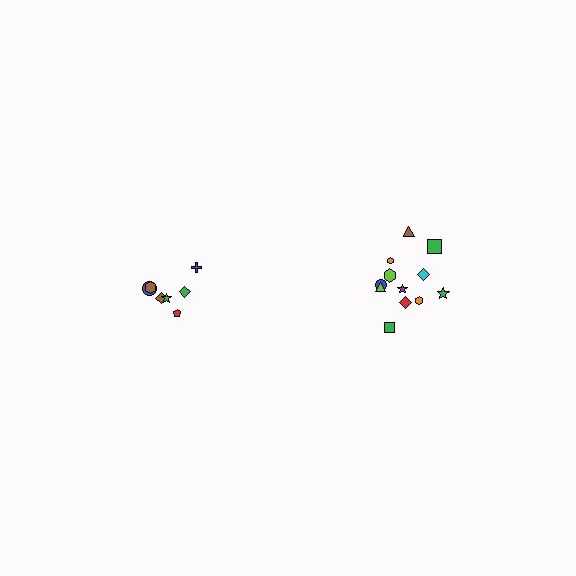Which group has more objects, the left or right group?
The right group.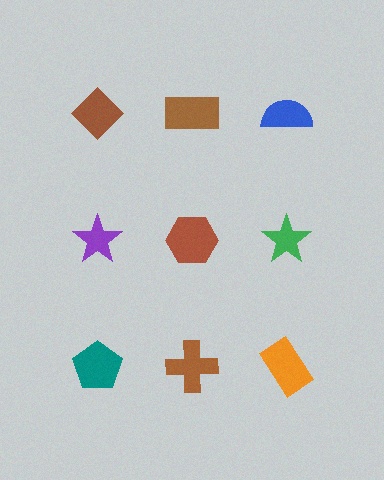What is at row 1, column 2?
A brown rectangle.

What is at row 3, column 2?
A brown cross.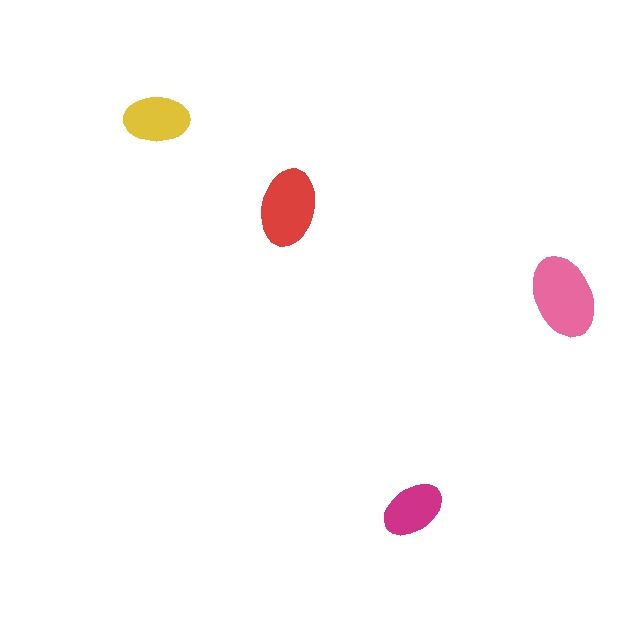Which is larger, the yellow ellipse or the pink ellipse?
The pink one.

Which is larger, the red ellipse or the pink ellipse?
The pink one.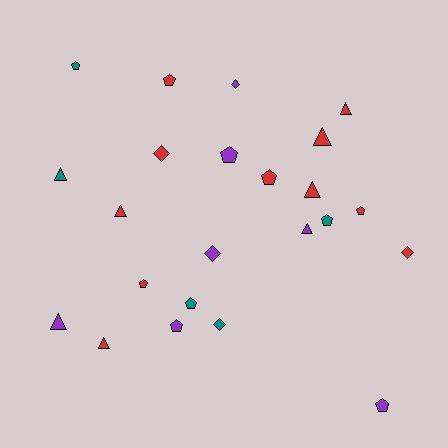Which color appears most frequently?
Red, with 11 objects.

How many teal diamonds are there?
There is 1 teal diamond.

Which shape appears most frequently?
Pentagon, with 10 objects.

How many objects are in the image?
There are 23 objects.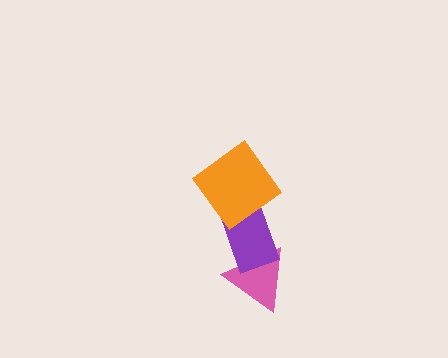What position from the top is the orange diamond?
The orange diamond is 1st from the top.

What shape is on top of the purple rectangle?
The orange diamond is on top of the purple rectangle.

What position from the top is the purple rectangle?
The purple rectangle is 2nd from the top.